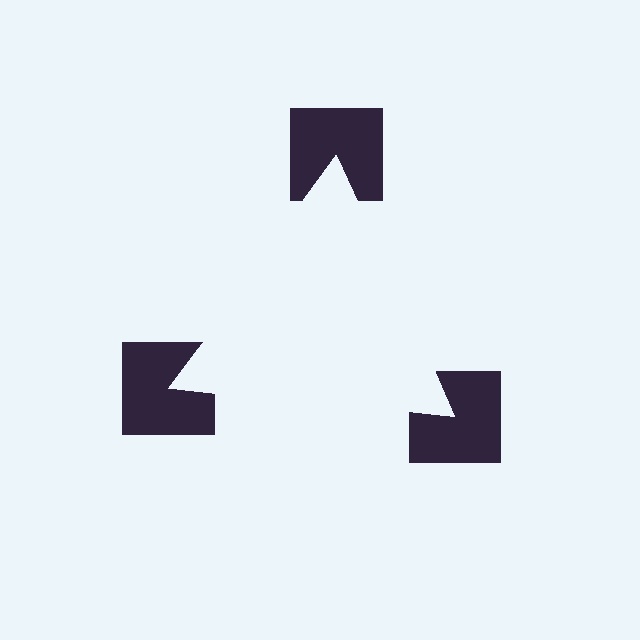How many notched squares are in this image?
There are 3 — one at each vertex of the illusory triangle.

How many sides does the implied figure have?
3 sides.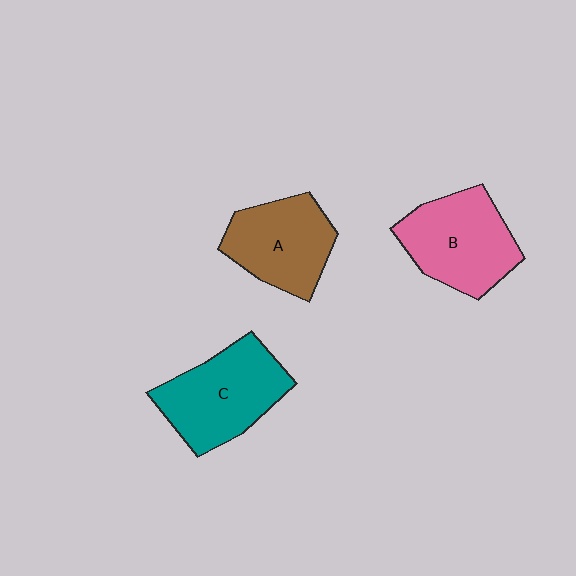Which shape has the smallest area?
Shape A (brown).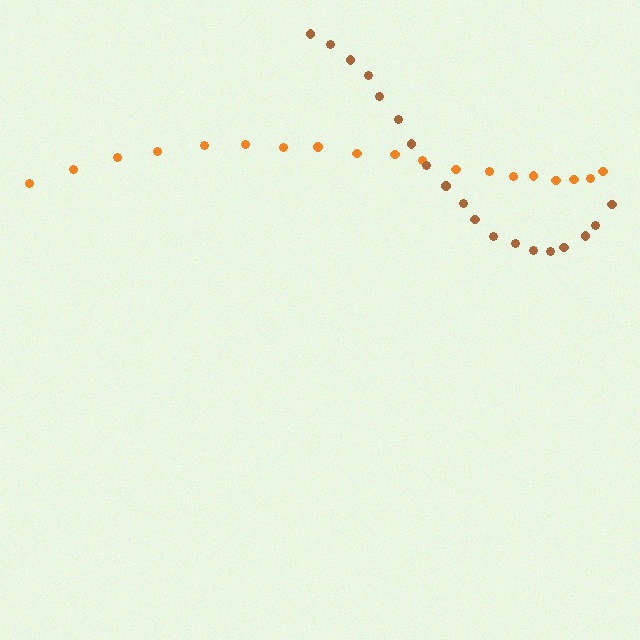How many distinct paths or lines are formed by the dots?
There are 2 distinct paths.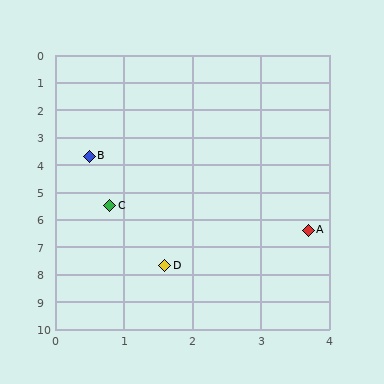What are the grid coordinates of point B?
Point B is at approximately (0.5, 3.7).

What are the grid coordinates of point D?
Point D is at approximately (1.6, 7.7).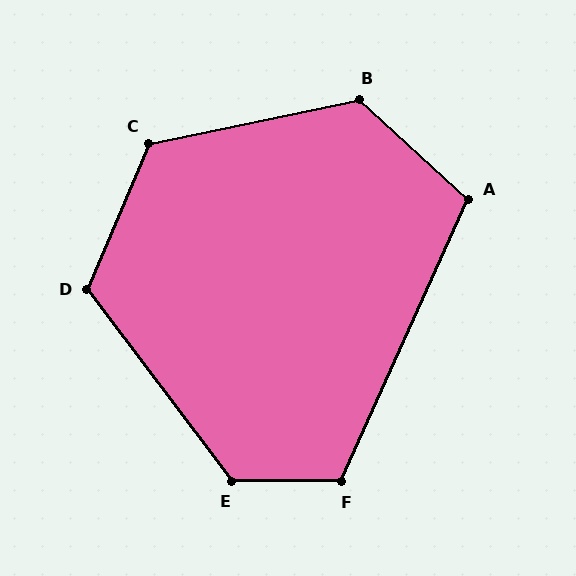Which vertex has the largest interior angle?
E, at approximately 128 degrees.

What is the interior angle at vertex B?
Approximately 126 degrees (obtuse).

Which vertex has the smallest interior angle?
A, at approximately 108 degrees.